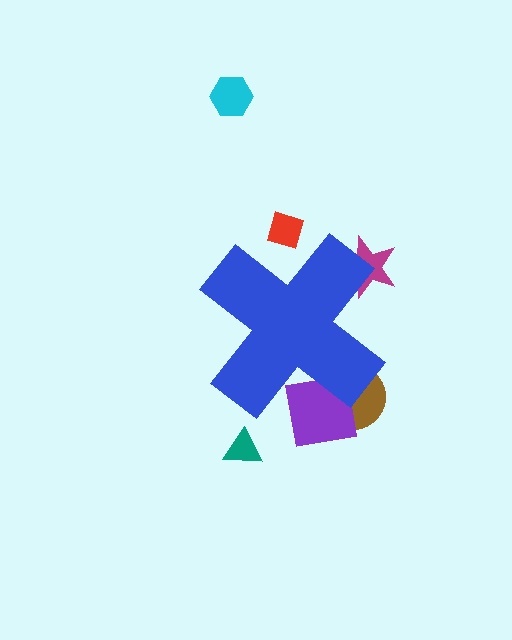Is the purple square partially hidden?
Yes, the purple square is partially hidden behind the blue cross.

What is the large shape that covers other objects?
A blue cross.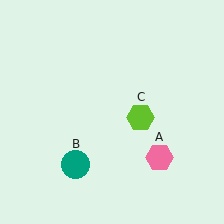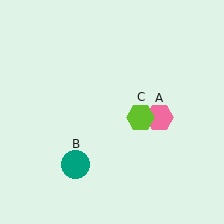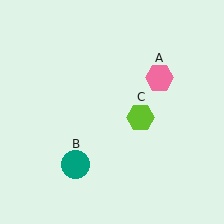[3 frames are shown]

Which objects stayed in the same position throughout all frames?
Teal circle (object B) and lime hexagon (object C) remained stationary.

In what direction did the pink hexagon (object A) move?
The pink hexagon (object A) moved up.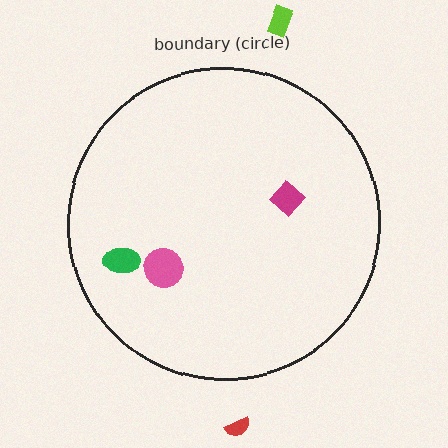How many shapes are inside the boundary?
3 inside, 2 outside.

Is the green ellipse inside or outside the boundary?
Inside.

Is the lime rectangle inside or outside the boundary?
Outside.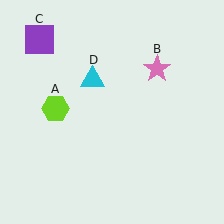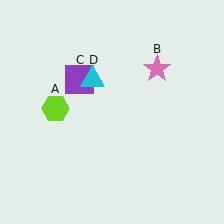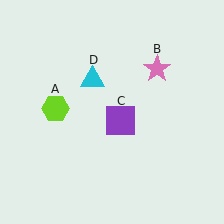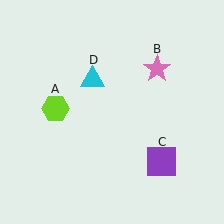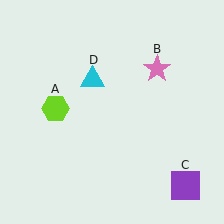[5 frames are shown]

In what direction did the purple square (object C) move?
The purple square (object C) moved down and to the right.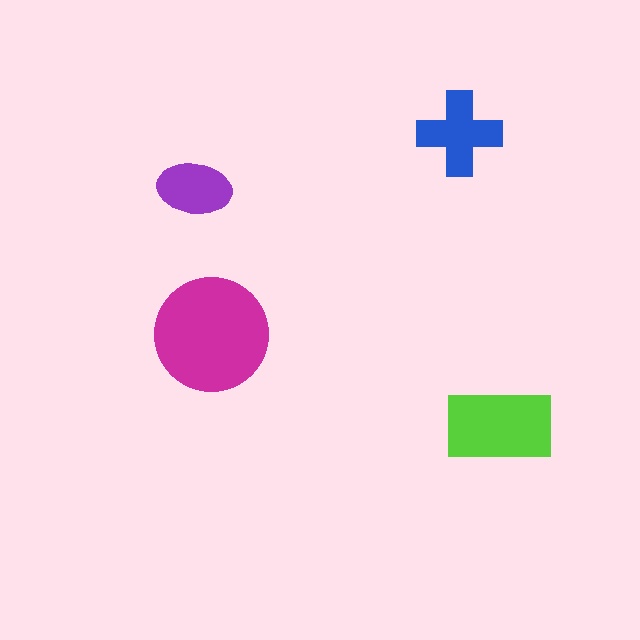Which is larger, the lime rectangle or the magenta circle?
The magenta circle.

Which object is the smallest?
The purple ellipse.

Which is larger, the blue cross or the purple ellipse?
The blue cross.